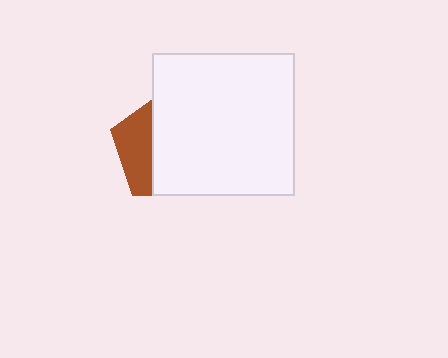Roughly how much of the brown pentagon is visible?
A small part of it is visible (roughly 31%).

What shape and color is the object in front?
The object in front is a white square.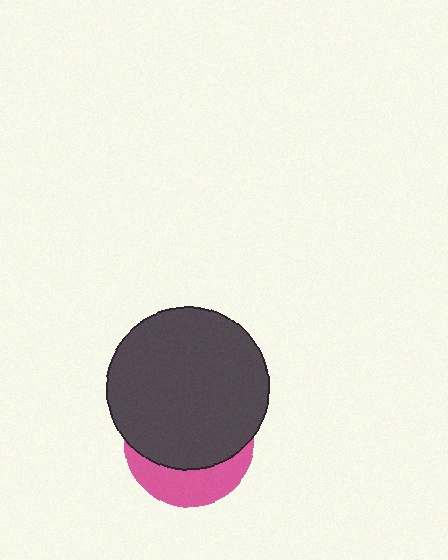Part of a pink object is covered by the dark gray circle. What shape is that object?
It is a circle.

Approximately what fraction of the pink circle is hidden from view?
Roughly 68% of the pink circle is hidden behind the dark gray circle.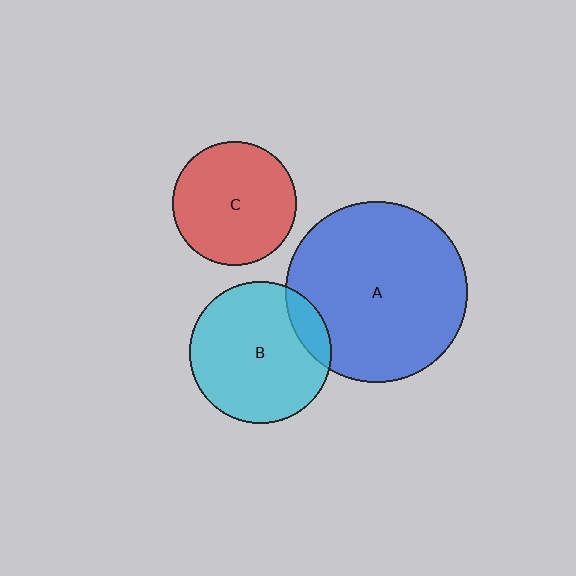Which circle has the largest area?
Circle A (blue).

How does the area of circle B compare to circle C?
Approximately 1.3 times.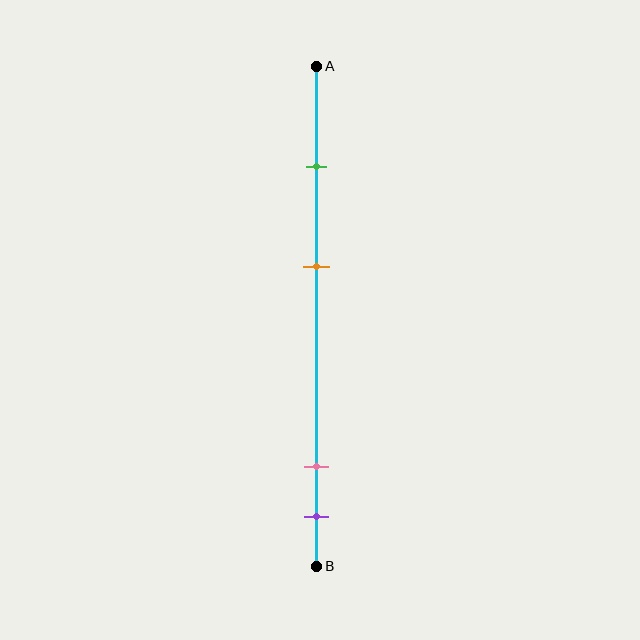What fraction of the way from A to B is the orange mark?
The orange mark is approximately 40% (0.4) of the way from A to B.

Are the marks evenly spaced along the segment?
No, the marks are not evenly spaced.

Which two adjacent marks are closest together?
The pink and purple marks are the closest adjacent pair.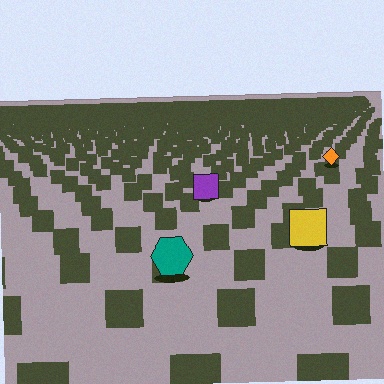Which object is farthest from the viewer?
The orange diamond is farthest from the viewer. It appears smaller and the ground texture around it is denser.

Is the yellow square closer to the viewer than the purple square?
Yes. The yellow square is closer — you can tell from the texture gradient: the ground texture is coarser near it.